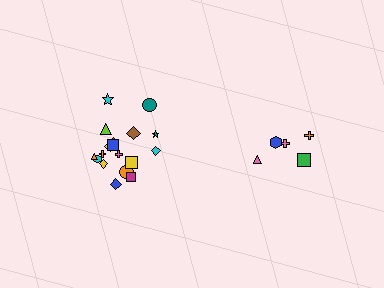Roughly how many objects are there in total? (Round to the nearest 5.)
Roughly 25 objects in total.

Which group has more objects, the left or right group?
The left group.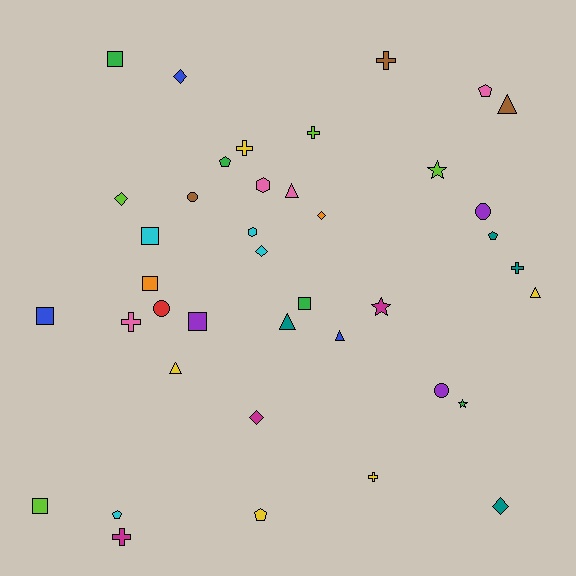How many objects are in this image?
There are 40 objects.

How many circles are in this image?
There are 4 circles.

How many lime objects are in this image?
There are 4 lime objects.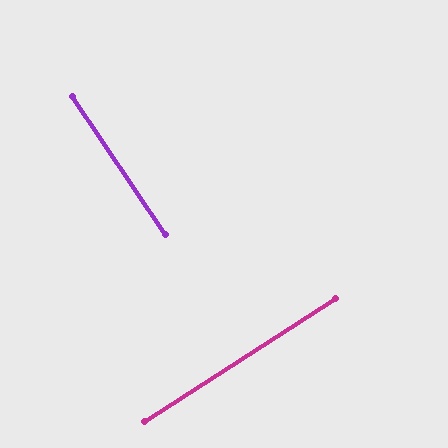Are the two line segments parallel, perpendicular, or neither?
Perpendicular — they meet at approximately 89°.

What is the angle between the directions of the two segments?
Approximately 89 degrees.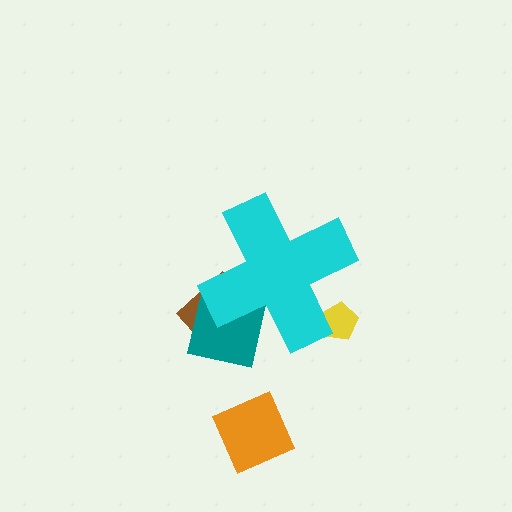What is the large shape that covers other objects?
A cyan cross.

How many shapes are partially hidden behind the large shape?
3 shapes are partially hidden.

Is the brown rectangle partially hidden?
Yes, the brown rectangle is partially hidden behind the cyan cross.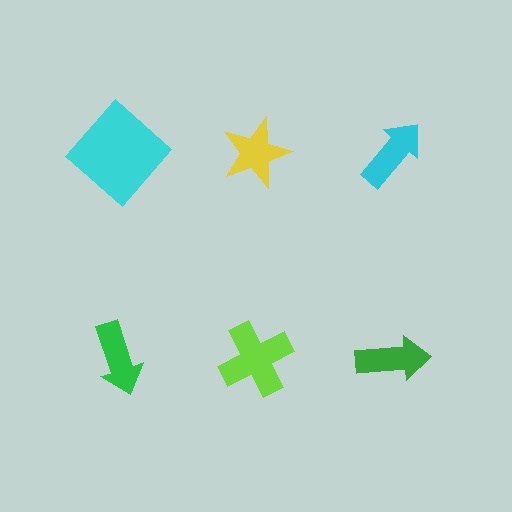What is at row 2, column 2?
A lime cross.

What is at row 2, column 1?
A green arrow.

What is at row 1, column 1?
A cyan diamond.